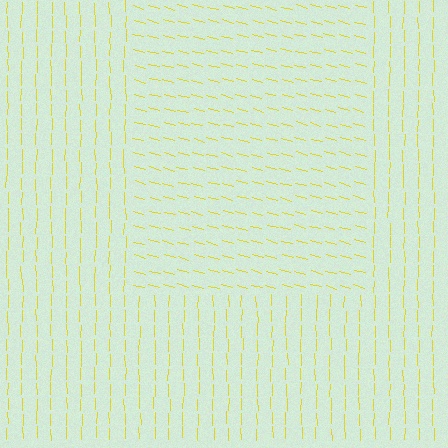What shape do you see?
I see a rectangle.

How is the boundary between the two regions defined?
The boundary is defined purely by a change in line orientation (approximately 75 degrees difference). All lines are the same color and thickness.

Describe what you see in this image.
The image is filled with small yellow line segments. A rectangle region in the image has lines oriented differently from the surrounding lines, creating a visible texture boundary.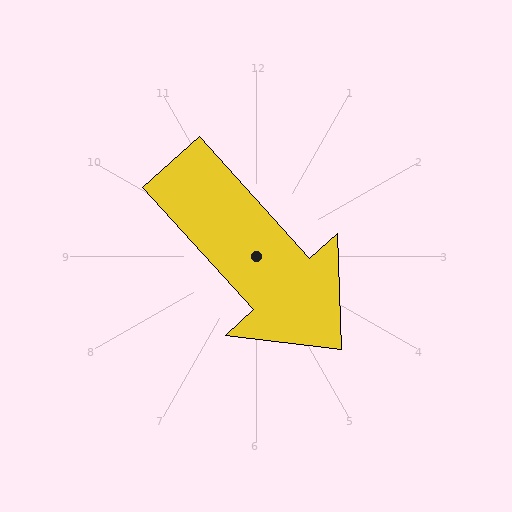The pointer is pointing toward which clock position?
Roughly 5 o'clock.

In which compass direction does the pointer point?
Southeast.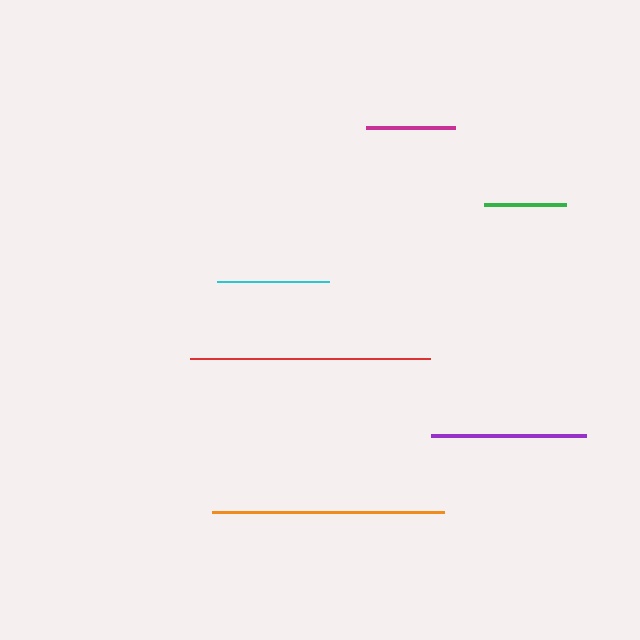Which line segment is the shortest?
The green line is the shortest at approximately 83 pixels.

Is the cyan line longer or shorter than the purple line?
The purple line is longer than the cyan line.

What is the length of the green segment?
The green segment is approximately 83 pixels long.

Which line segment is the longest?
The red line is the longest at approximately 240 pixels.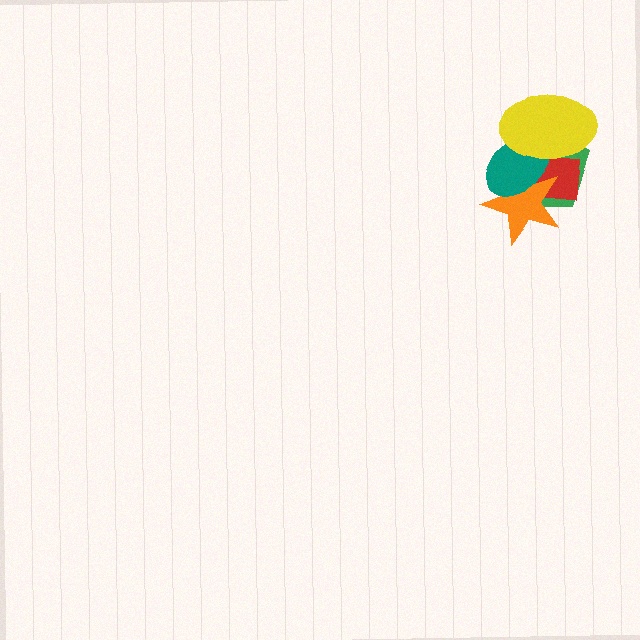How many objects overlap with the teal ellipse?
4 objects overlap with the teal ellipse.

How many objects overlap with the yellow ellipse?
4 objects overlap with the yellow ellipse.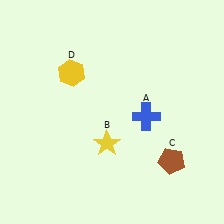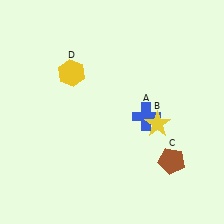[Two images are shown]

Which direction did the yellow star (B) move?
The yellow star (B) moved right.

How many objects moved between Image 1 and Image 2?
1 object moved between the two images.